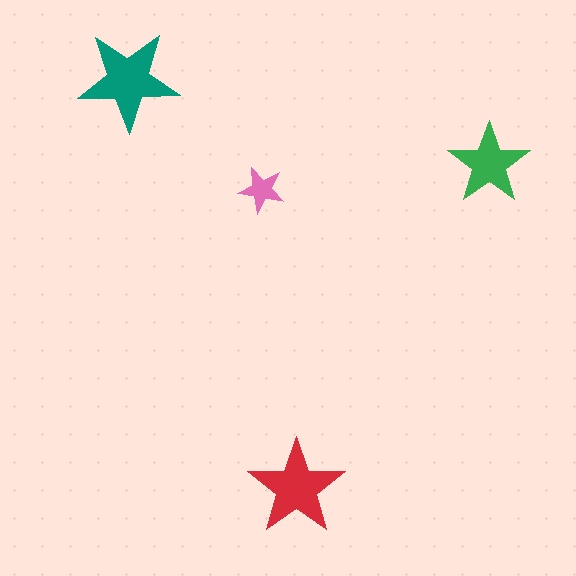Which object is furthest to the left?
The teal star is leftmost.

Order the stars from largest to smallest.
the teal one, the red one, the green one, the pink one.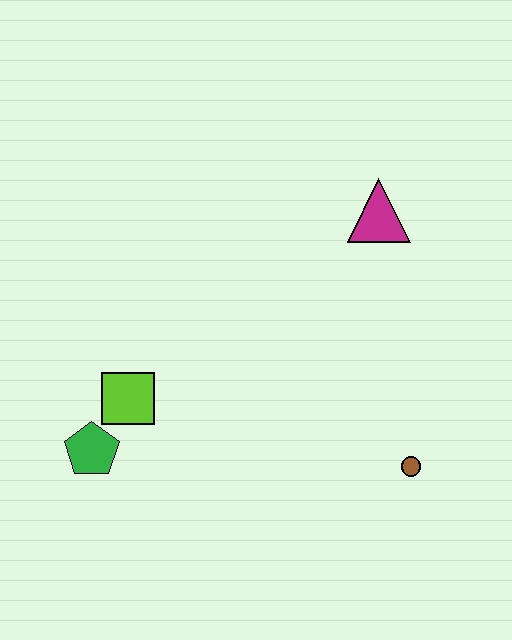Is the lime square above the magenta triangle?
No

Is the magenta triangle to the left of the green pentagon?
No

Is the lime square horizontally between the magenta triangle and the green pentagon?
Yes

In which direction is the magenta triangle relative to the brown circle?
The magenta triangle is above the brown circle.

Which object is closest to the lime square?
The green pentagon is closest to the lime square.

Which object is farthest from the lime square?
The magenta triangle is farthest from the lime square.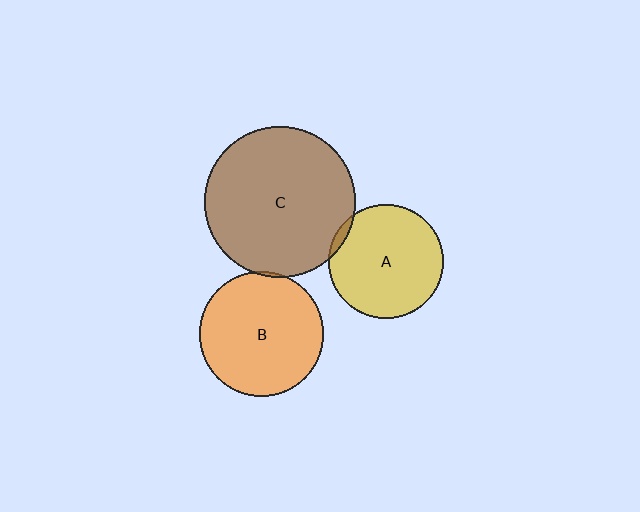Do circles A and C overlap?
Yes.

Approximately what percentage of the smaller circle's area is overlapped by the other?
Approximately 5%.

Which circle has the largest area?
Circle C (brown).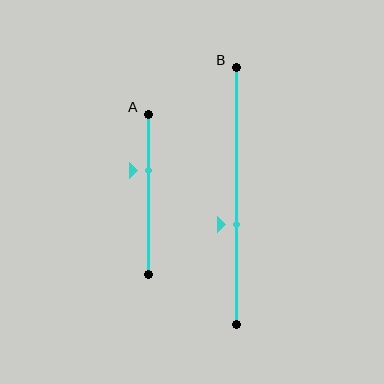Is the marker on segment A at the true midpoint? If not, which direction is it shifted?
No, the marker on segment A is shifted upward by about 15% of the segment length.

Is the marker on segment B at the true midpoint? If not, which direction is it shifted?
No, the marker on segment B is shifted downward by about 11% of the segment length.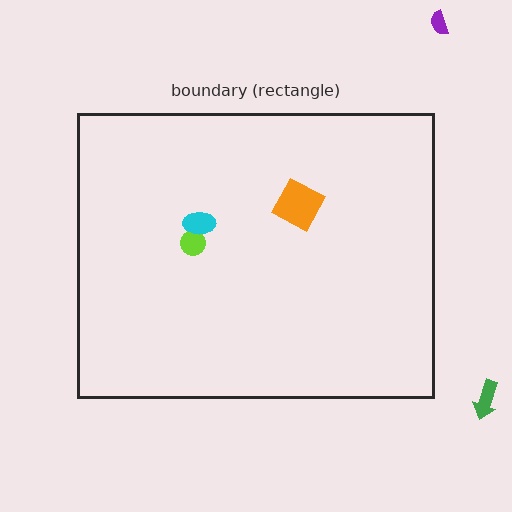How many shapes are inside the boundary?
3 inside, 2 outside.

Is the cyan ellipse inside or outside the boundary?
Inside.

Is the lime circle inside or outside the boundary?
Inside.